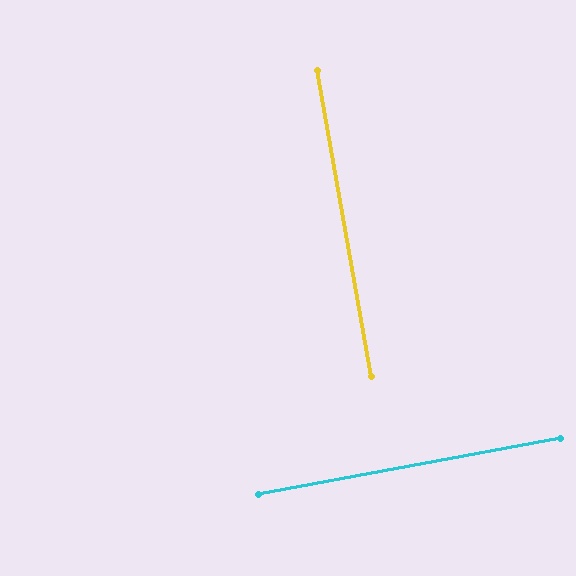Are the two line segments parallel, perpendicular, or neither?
Perpendicular — they meet at approximately 90°.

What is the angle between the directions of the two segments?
Approximately 90 degrees.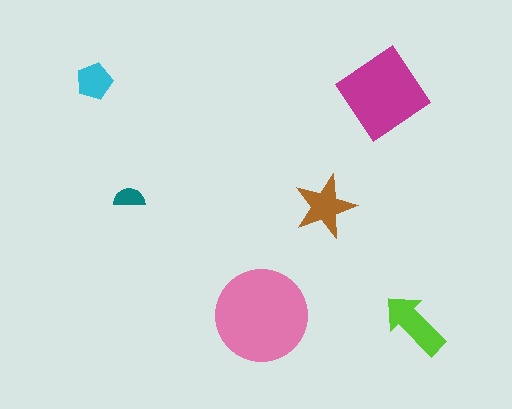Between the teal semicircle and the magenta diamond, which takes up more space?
The magenta diamond.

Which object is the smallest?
The teal semicircle.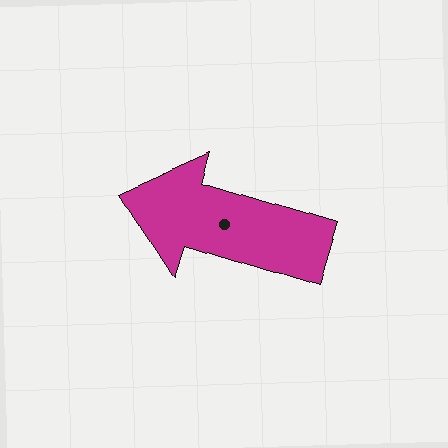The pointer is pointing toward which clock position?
Roughly 10 o'clock.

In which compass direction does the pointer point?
West.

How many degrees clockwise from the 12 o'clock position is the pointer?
Approximately 287 degrees.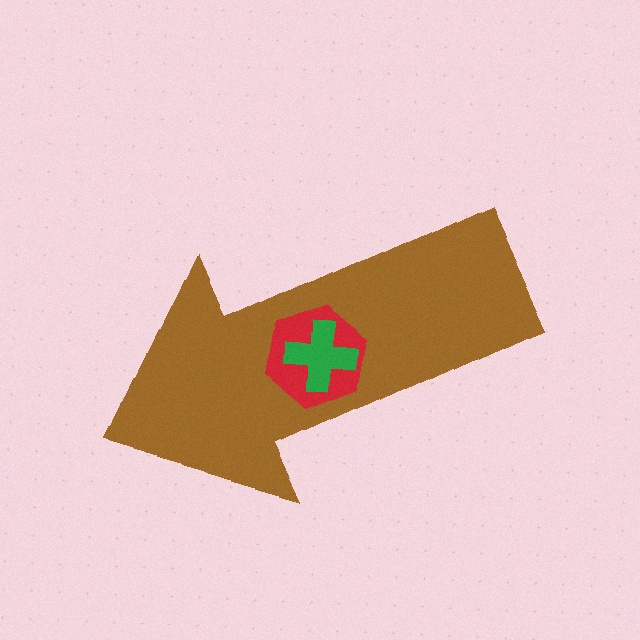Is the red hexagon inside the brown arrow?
Yes.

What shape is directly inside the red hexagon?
The green cross.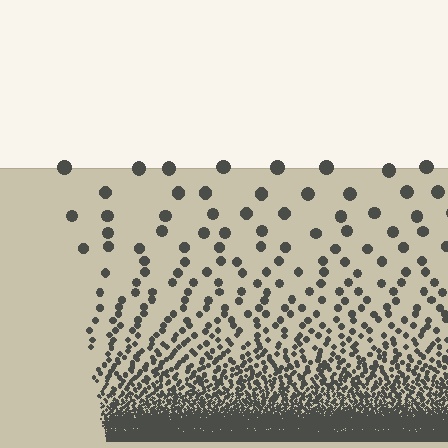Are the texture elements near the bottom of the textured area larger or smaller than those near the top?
Smaller. The gradient is inverted — elements near the bottom are smaller and denser.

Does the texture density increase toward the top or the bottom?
Density increases toward the bottom.